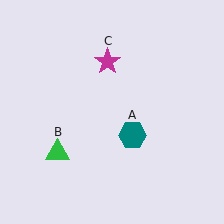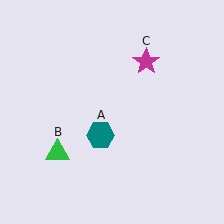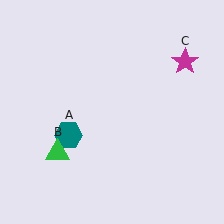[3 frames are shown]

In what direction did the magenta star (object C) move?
The magenta star (object C) moved right.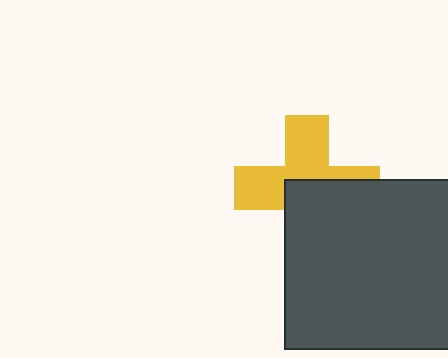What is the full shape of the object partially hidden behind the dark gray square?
The partially hidden object is a yellow cross.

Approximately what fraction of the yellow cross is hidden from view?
Roughly 47% of the yellow cross is hidden behind the dark gray square.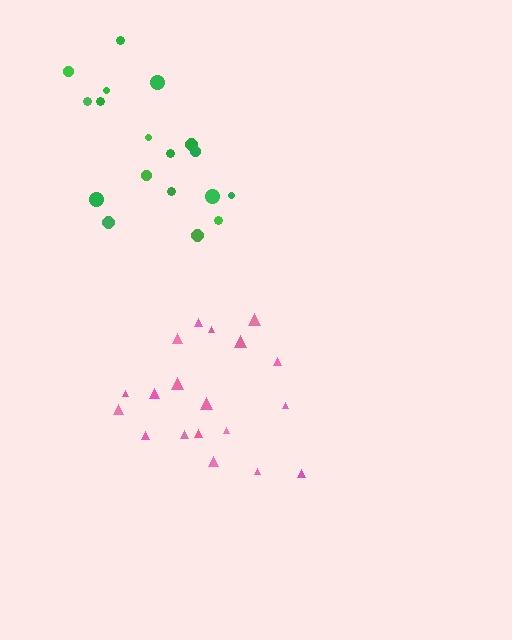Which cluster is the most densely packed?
Green.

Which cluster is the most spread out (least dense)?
Pink.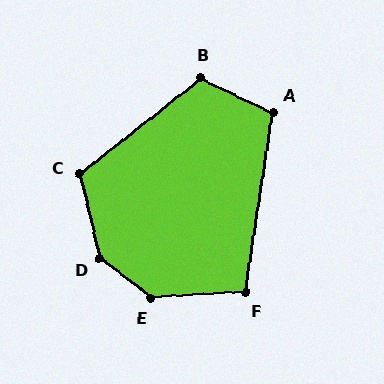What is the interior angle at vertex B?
Approximately 117 degrees (obtuse).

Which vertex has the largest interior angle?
D, at approximately 141 degrees.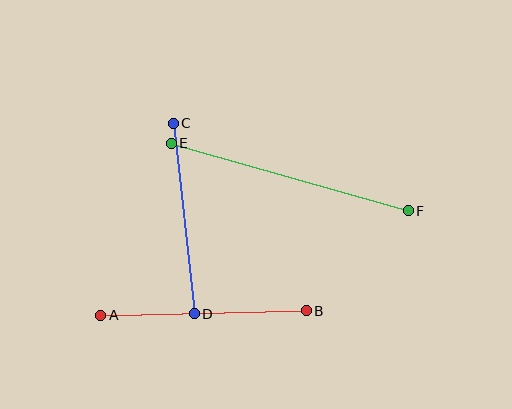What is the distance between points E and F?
The distance is approximately 247 pixels.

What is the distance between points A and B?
The distance is approximately 205 pixels.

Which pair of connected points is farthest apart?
Points E and F are farthest apart.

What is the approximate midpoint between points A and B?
The midpoint is at approximately (204, 313) pixels.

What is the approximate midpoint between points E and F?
The midpoint is at approximately (290, 177) pixels.